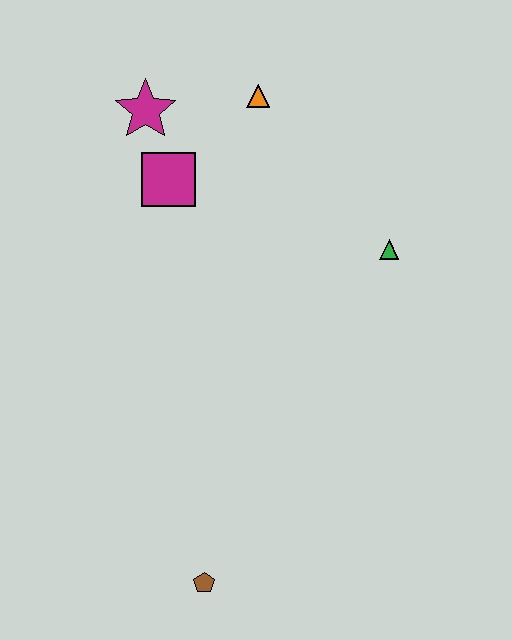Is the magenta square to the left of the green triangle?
Yes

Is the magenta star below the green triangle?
No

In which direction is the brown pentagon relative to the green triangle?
The brown pentagon is below the green triangle.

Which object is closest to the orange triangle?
The magenta star is closest to the orange triangle.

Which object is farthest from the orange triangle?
The brown pentagon is farthest from the orange triangle.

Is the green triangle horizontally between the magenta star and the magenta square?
No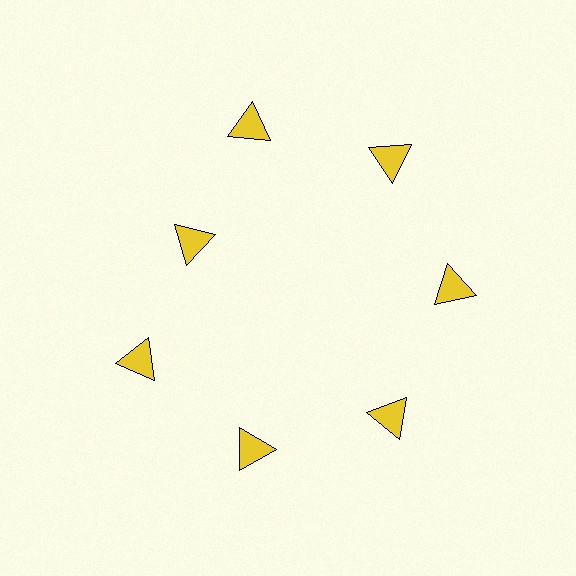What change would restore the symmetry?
The symmetry would be restored by moving it outward, back onto the ring so that all 7 triangles sit at equal angles and equal distance from the center.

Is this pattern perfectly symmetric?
No. The 7 yellow triangles are arranged in a ring, but one element near the 10 o'clock position is pulled inward toward the center, breaking the 7-fold rotational symmetry.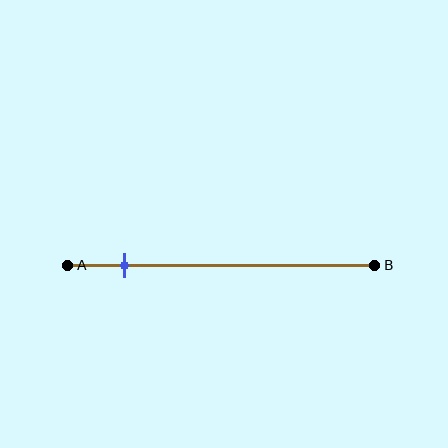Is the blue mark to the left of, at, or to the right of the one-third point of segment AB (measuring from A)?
The blue mark is to the left of the one-third point of segment AB.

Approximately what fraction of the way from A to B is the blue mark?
The blue mark is approximately 20% of the way from A to B.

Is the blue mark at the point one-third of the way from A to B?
No, the mark is at about 20% from A, not at the 33% one-third point.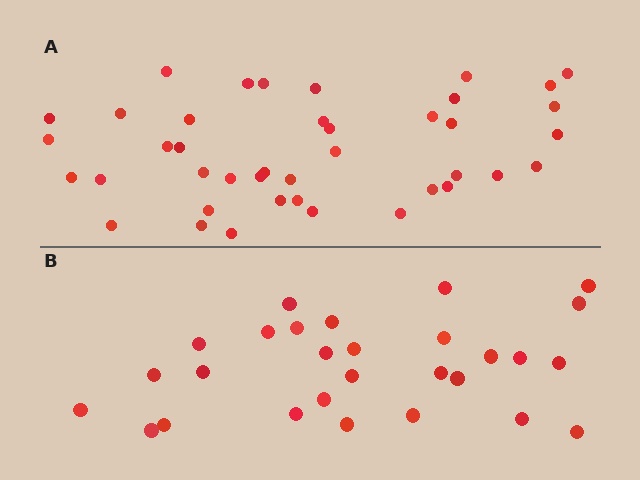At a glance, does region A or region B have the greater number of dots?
Region A (the top region) has more dots.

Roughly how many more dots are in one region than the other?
Region A has approximately 15 more dots than region B.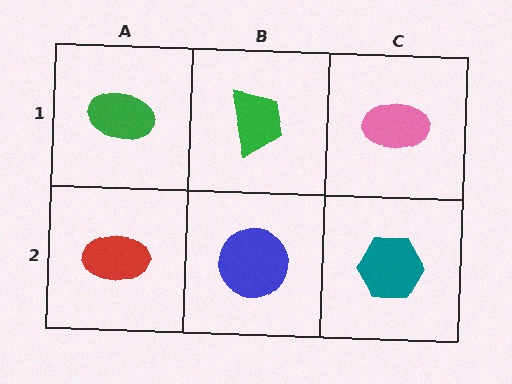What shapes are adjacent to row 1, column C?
A teal hexagon (row 2, column C), a green trapezoid (row 1, column B).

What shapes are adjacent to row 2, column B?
A green trapezoid (row 1, column B), a red ellipse (row 2, column A), a teal hexagon (row 2, column C).